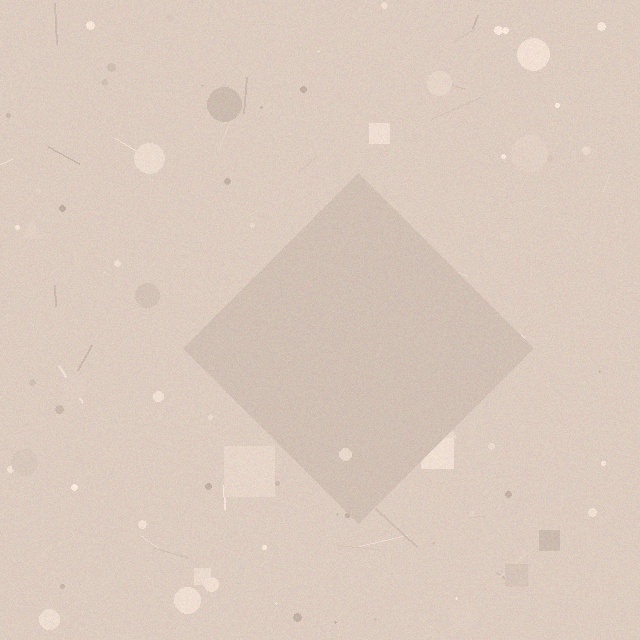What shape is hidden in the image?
A diamond is hidden in the image.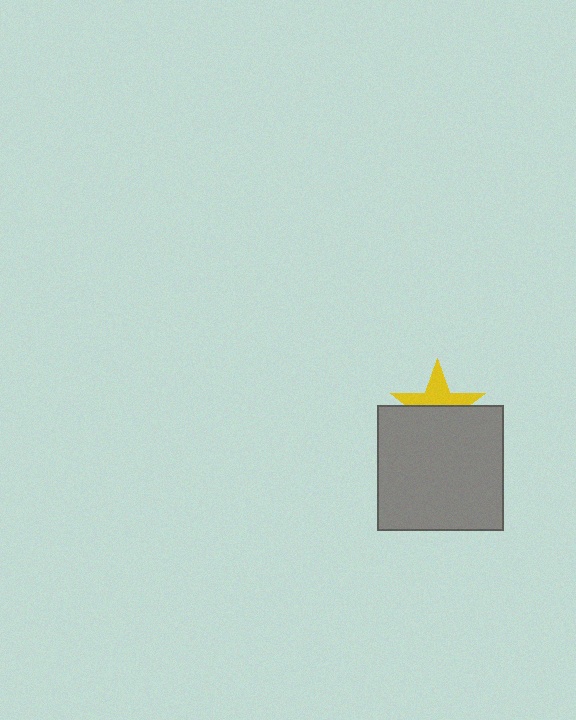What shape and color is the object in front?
The object in front is a gray square.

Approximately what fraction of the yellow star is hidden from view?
Roughly 53% of the yellow star is hidden behind the gray square.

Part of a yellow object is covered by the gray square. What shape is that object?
It is a star.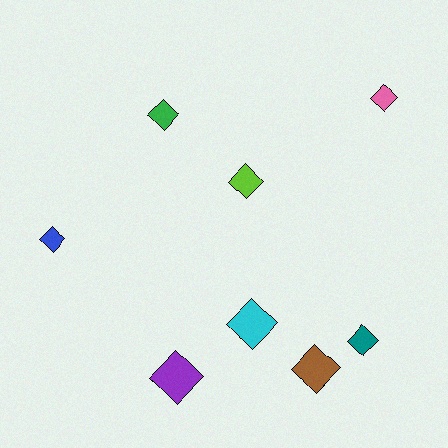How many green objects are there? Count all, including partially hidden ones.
There is 1 green object.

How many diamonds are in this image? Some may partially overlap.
There are 8 diamonds.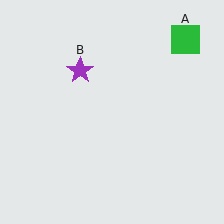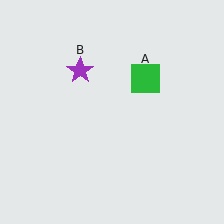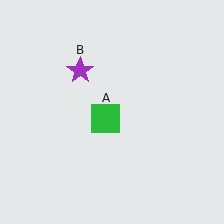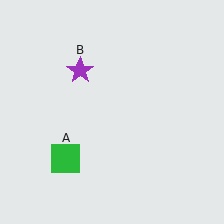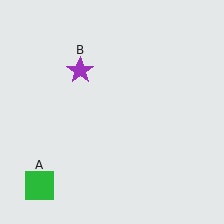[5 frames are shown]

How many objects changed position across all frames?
1 object changed position: green square (object A).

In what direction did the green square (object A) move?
The green square (object A) moved down and to the left.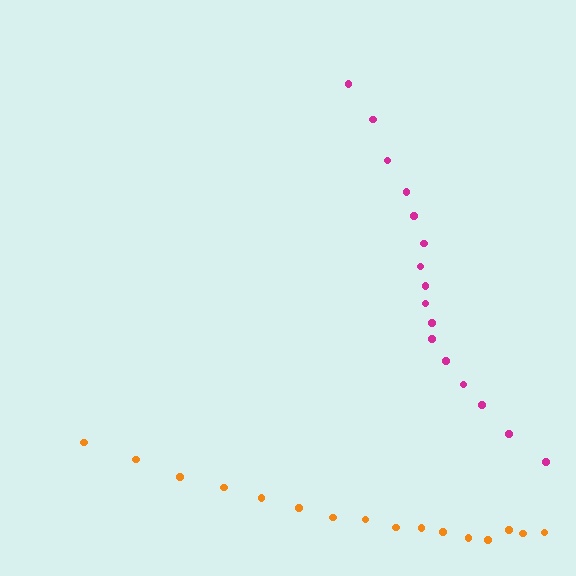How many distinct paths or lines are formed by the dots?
There are 2 distinct paths.